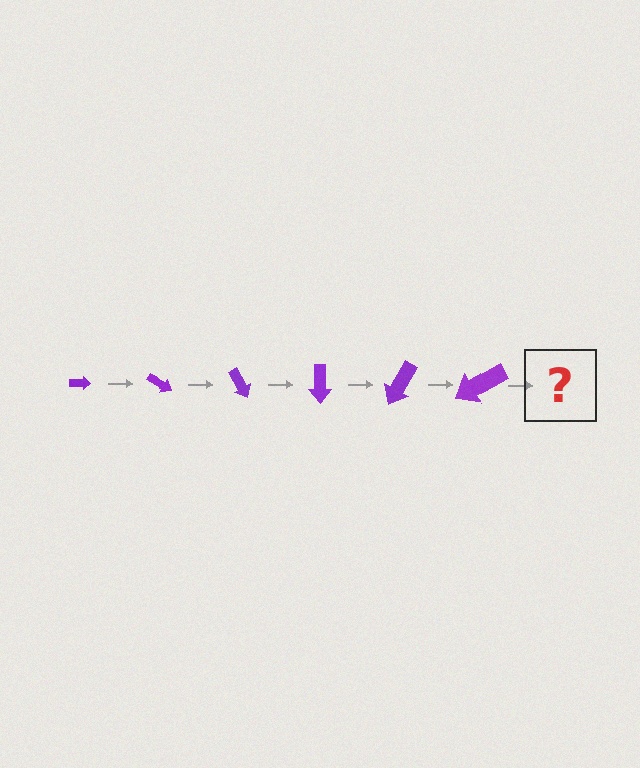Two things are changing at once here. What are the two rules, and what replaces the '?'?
The two rules are that the arrow grows larger each step and it rotates 30 degrees each step. The '?' should be an arrow, larger than the previous one and rotated 180 degrees from the start.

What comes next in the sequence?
The next element should be an arrow, larger than the previous one and rotated 180 degrees from the start.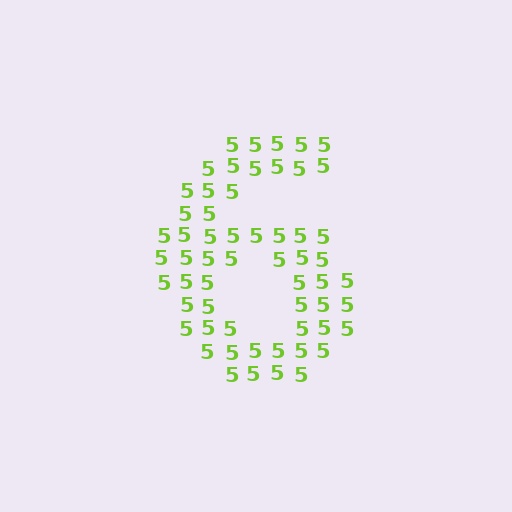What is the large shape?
The large shape is the digit 6.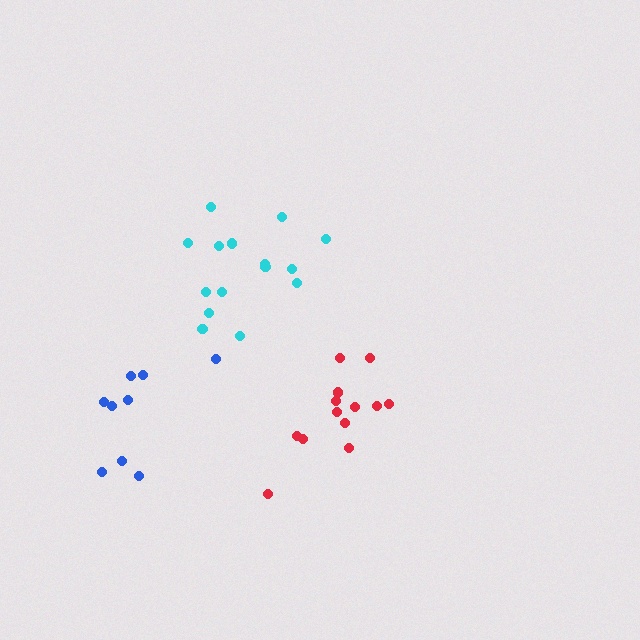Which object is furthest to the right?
The red cluster is rightmost.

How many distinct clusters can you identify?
There are 3 distinct clusters.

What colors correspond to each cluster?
The clusters are colored: red, cyan, blue.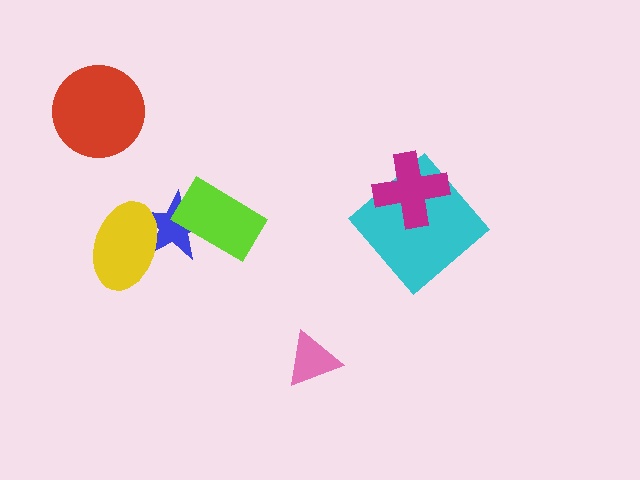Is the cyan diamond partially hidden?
Yes, it is partially covered by another shape.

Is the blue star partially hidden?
Yes, it is partially covered by another shape.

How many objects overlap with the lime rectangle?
1 object overlaps with the lime rectangle.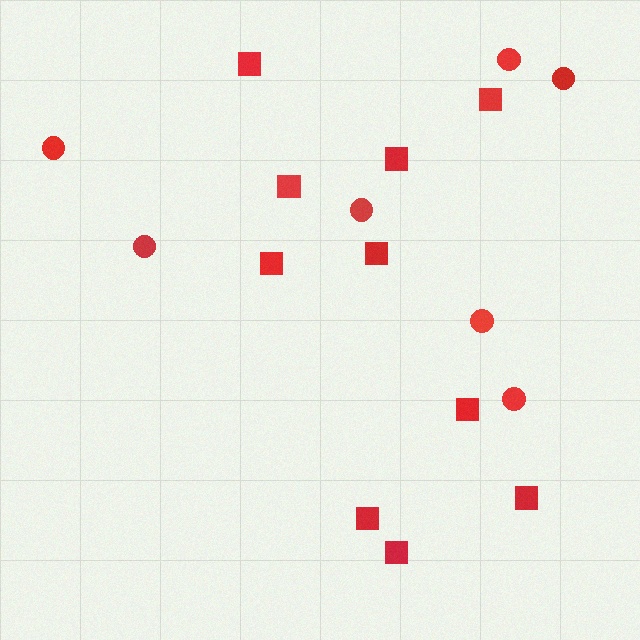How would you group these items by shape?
There are 2 groups: one group of circles (7) and one group of squares (10).